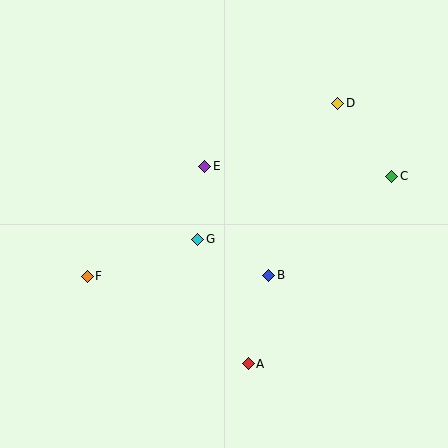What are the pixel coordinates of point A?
Point A is at (248, 364).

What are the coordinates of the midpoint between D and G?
The midpoint between D and G is at (268, 171).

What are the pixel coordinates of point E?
Point E is at (205, 166).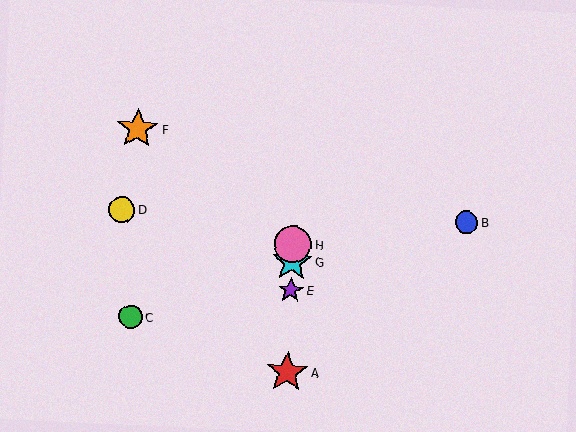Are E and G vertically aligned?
Yes, both are at x≈291.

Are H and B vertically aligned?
No, H is at x≈293 and B is at x≈467.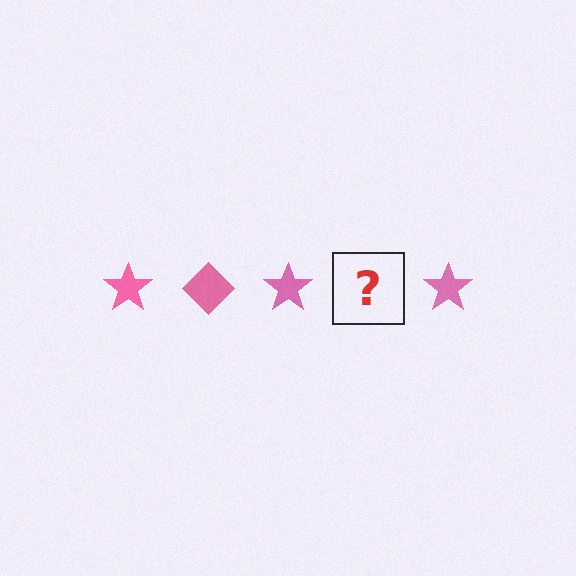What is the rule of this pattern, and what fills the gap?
The rule is that the pattern cycles through star, diamond shapes in pink. The gap should be filled with a pink diamond.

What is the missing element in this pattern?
The missing element is a pink diamond.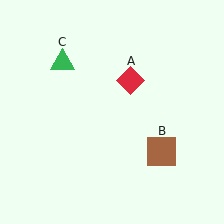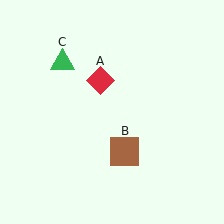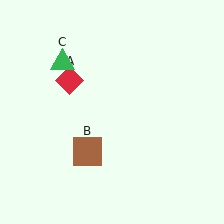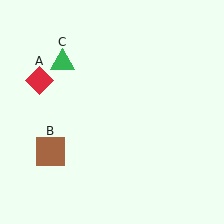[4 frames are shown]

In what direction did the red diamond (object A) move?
The red diamond (object A) moved left.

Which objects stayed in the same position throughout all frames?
Green triangle (object C) remained stationary.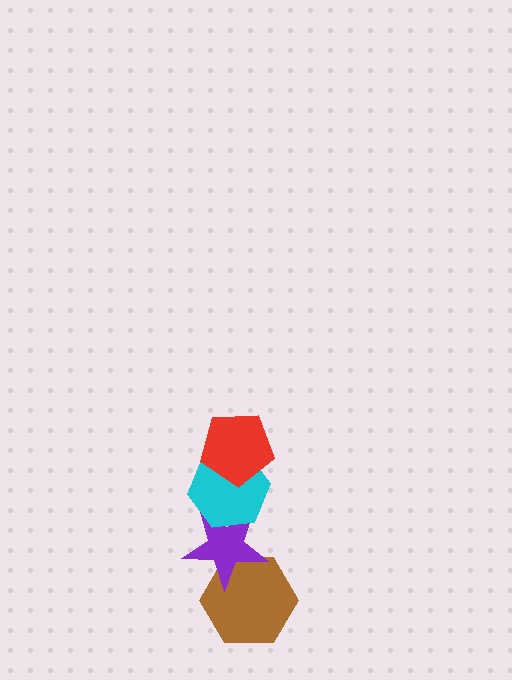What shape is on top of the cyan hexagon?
The red pentagon is on top of the cyan hexagon.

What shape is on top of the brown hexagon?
The purple star is on top of the brown hexagon.